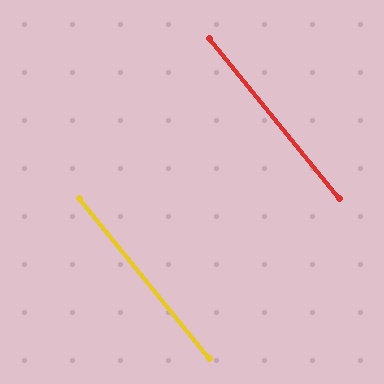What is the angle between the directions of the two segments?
Approximately 0 degrees.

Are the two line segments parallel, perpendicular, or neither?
Parallel — their directions differ by only 0.0°.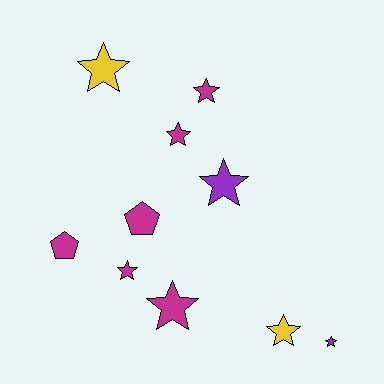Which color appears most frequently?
Magenta, with 6 objects.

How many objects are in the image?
There are 10 objects.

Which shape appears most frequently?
Star, with 8 objects.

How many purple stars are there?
There are 2 purple stars.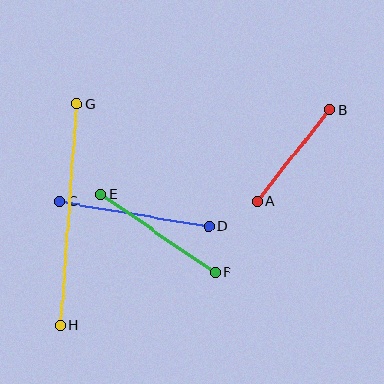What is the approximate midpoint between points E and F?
The midpoint is at approximately (158, 233) pixels.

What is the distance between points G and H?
The distance is approximately 222 pixels.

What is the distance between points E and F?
The distance is approximately 139 pixels.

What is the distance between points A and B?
The distance is approximately 117 pixels.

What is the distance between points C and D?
The distance is approximately 151 pixels.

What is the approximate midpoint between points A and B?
The midpoint is at approximately (293, 155) pixels.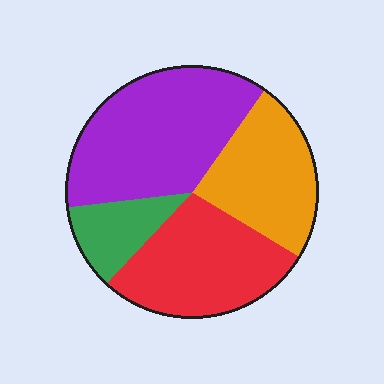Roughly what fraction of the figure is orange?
Orange takes up about one quarter (1/4) of the figure.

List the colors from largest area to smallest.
From largest to smallest: purple, red, orange, green.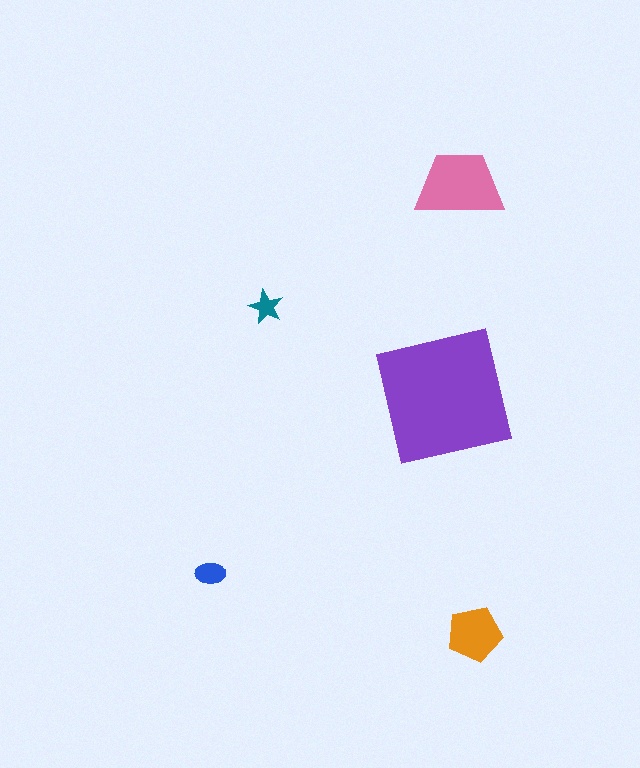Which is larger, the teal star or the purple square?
The purple square.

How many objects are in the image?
There are 5 objects in the image.